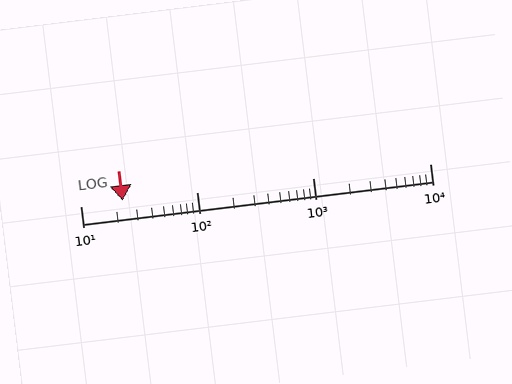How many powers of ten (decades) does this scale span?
The scale spans 3 decades, from 10 to 10000.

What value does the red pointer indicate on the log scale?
The pointer indicates approximately 23.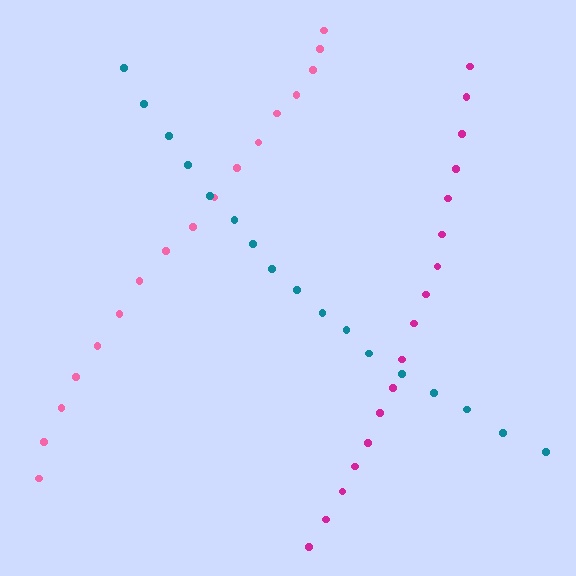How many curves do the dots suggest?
There are 3 distinct paths.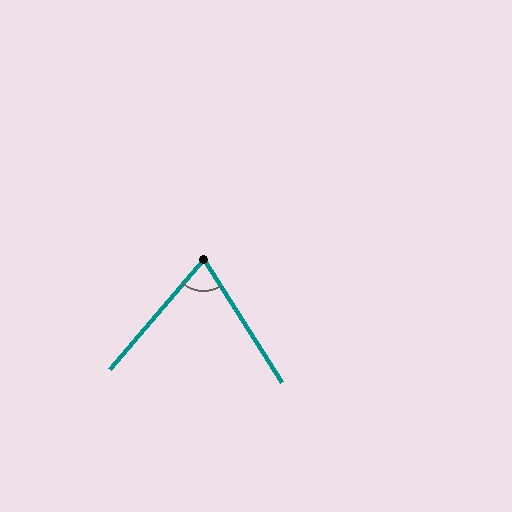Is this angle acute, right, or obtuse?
It is acute.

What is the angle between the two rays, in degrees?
Approximately 73 degrees.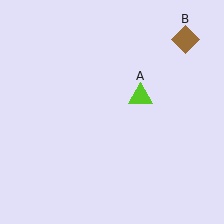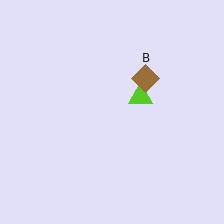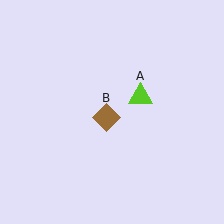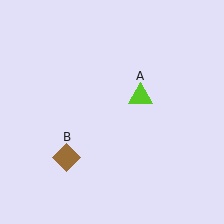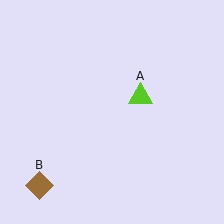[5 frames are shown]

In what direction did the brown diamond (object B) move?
The brown diamond (object B) moved down and to the left.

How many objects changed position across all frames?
1 object changed position: brown diamond (object B).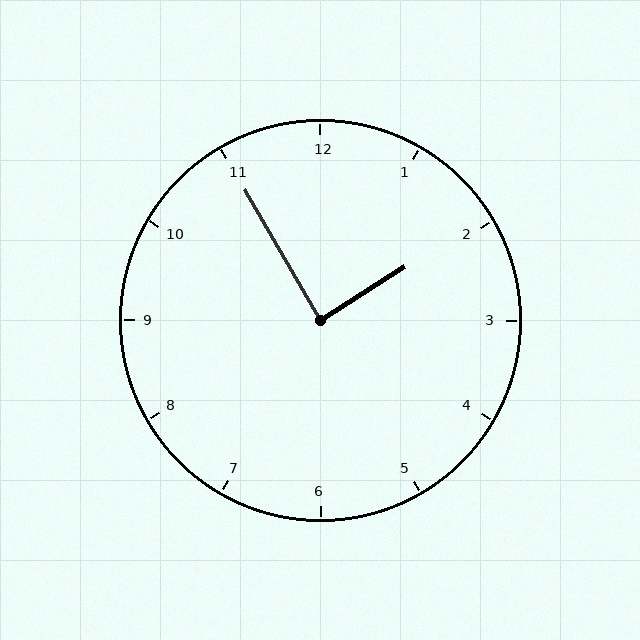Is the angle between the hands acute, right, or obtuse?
It is right.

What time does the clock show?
1:55.